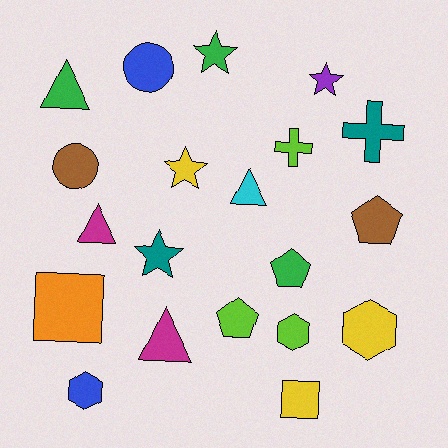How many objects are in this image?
There are 20 objects.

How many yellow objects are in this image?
There are 3 yellow objects.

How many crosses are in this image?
There are 2 crosses.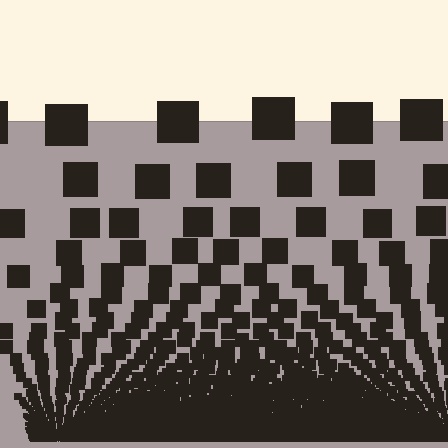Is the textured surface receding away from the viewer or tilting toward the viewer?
The surface appears to tilt toward the viewer. Texture elements get larger and sparser toward the top.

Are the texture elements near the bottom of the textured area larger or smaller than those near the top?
Smaller. The gradient is inverted — elements near the bottom are smaller and denser.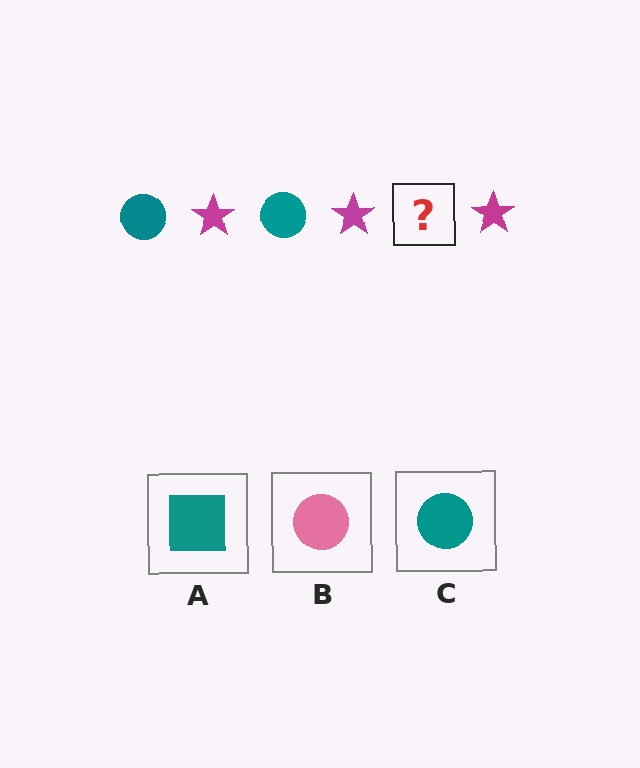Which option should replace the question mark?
Option C.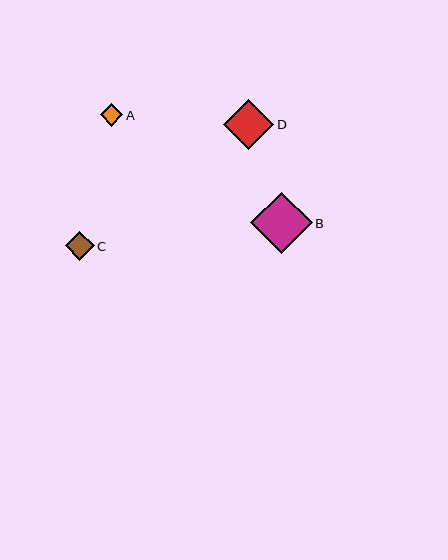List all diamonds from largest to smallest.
From largest to smallest: B, D, C, A.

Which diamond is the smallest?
Diamond A is the smallest with a size of approximately 22 pixels.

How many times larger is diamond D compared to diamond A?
Diamond D is approximately 2.3 times the size of diamond A.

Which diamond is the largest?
Diamond B is the largest with a size of approximately 62 pixels.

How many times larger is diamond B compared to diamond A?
Diamond B is approximately 2.8 times the size of diamond A.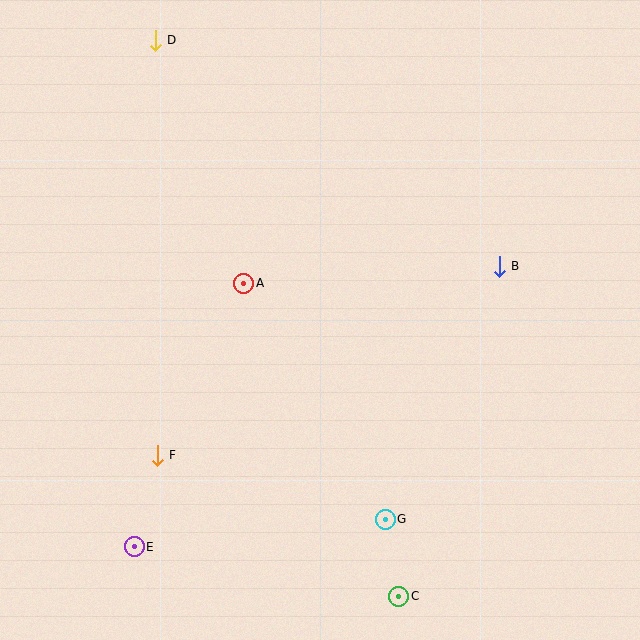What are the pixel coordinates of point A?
Point A is at (244, 283).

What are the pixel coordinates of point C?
Point C is at (399, 596).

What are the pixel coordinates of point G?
Point G is at (385, 519).